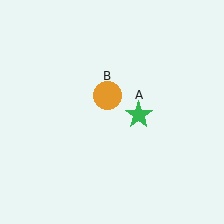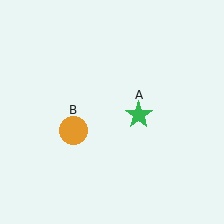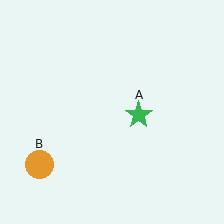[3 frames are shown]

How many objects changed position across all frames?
1 object changed position: orange circle (object B).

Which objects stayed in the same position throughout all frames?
Green star (object A) remained stationary.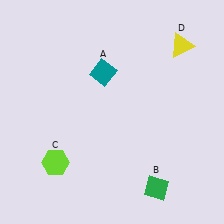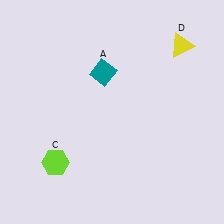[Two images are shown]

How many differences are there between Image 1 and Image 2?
There is 1 difference between the two images.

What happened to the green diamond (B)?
The green diamond (B) was removed in Image 2. It was in the bottom-right area of Image 1.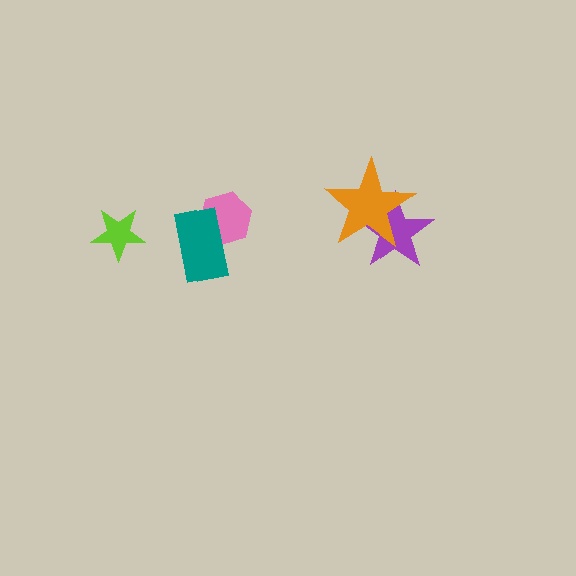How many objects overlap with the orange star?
1 object overlaps with the orange star.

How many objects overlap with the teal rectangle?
1 object overlaps with the teal rectangle.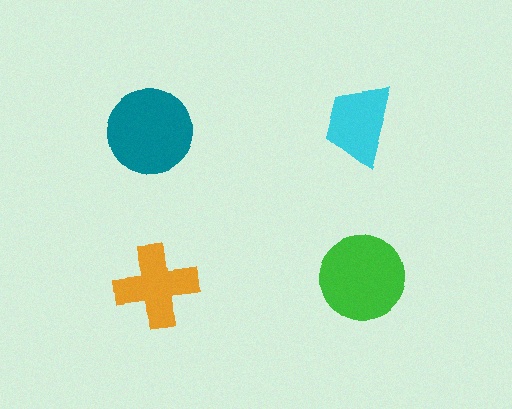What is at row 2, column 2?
A green circle.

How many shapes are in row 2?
2 shapes.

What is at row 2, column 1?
An orange cross.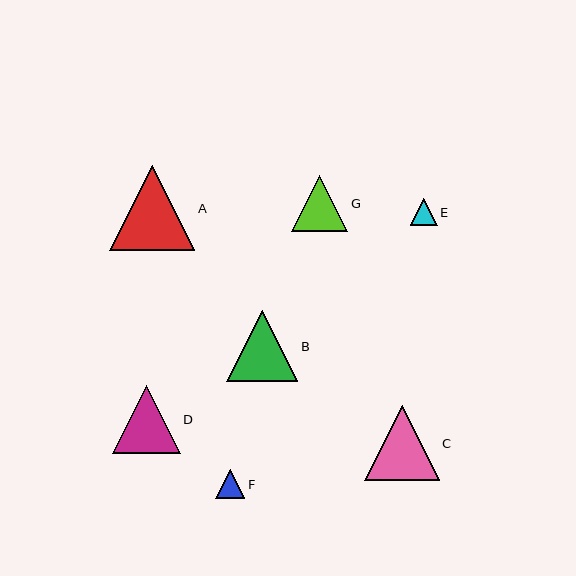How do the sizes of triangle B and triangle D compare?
Triangle B and triangle D are approximately the same size.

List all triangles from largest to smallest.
From largest to smallest: A, C, B, D, G, F, E.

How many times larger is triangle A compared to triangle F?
Triangle A is approximately 2.9 times the size of triangle F.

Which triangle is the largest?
Triangle A is the largest with a size of approximately 85 pixels.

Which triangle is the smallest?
Triangle E is the smallest with a size of approximately 27 pixels.